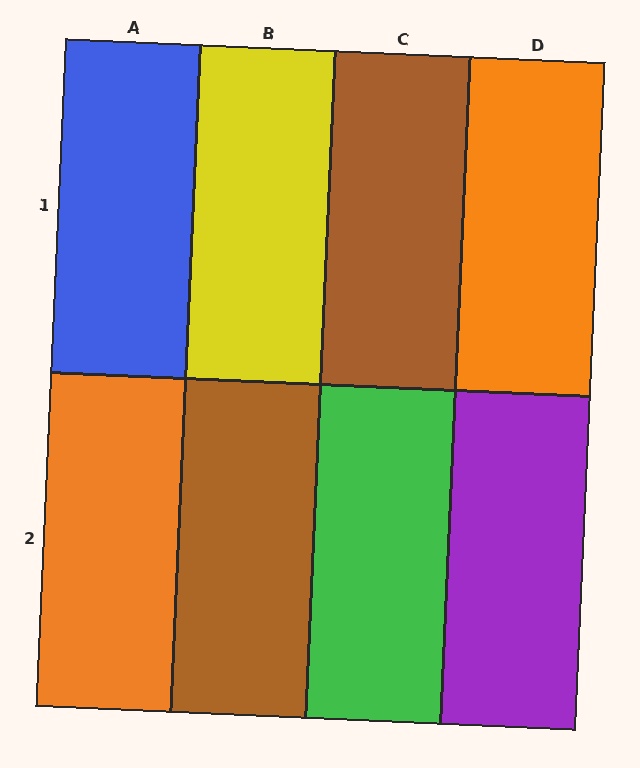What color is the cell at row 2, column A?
Orange.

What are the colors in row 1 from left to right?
Blue, yellow, brown, orange.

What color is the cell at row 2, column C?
Green.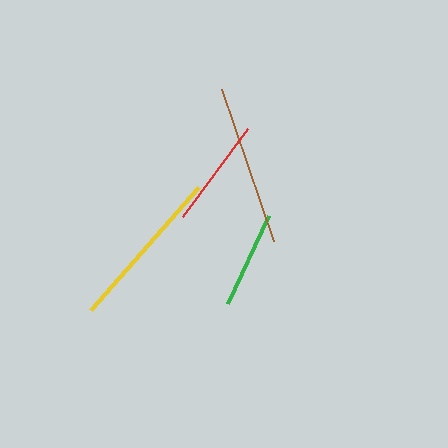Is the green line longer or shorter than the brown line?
The brown line is longer than the green line.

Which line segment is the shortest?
The green line is the shortest at approximately 97 pixels.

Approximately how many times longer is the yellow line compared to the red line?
The yellow line is approximately 1.5 times the length of the red line.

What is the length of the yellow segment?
The yellow segment is approximately 163 pixels long.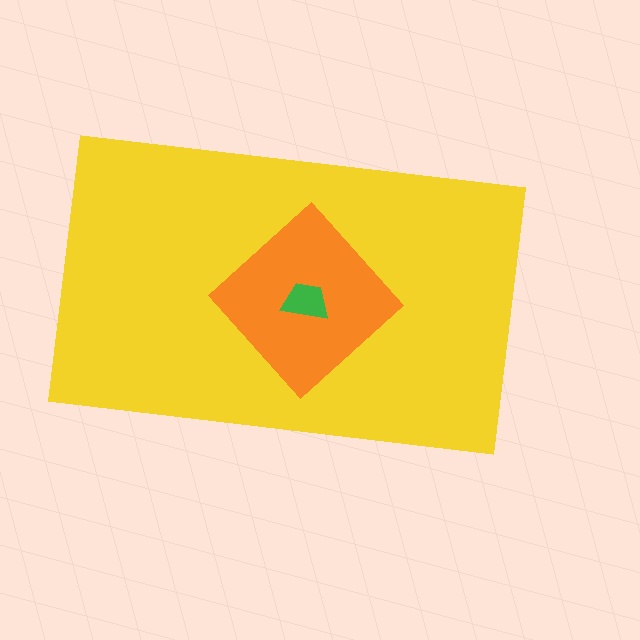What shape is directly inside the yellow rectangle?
The orange diamond.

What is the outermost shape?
The yellow rectangle.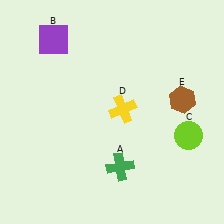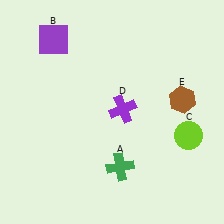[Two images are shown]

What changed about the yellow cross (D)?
In Image 1, D is yellow. In Image 2, it changed to purple.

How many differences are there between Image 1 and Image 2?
There is 1 difference between the two images.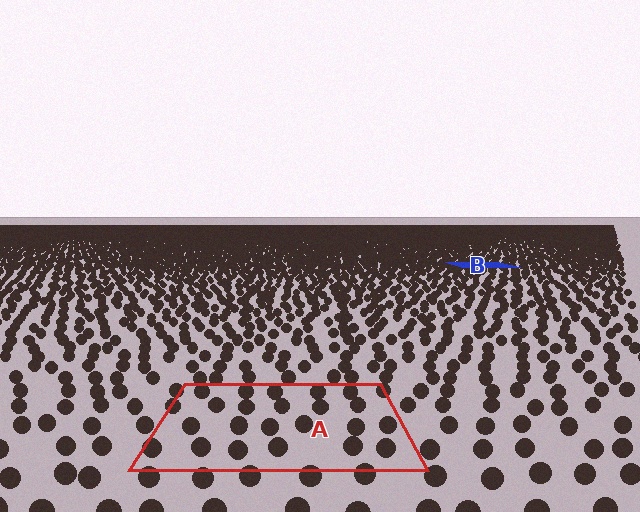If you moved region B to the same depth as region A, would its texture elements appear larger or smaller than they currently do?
They would appear larger. At a closer depth, the same texture elements are projected at a bigger on-screen size.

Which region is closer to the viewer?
Region A is closer. The texture elements there are larger and more spread out.